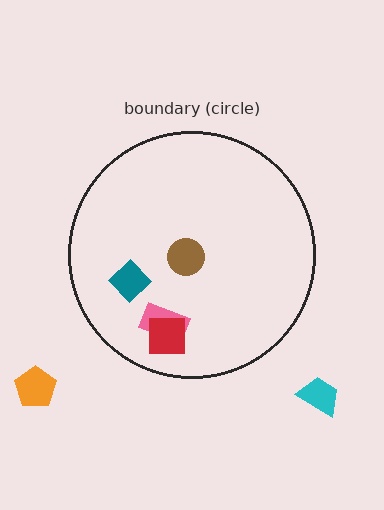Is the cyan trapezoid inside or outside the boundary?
Outside.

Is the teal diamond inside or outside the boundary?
Inside.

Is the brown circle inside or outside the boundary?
Inside.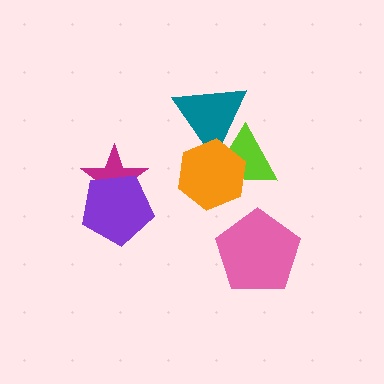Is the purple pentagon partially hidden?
No, no other shape covers it.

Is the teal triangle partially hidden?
Yes, it is partially covered by another shape.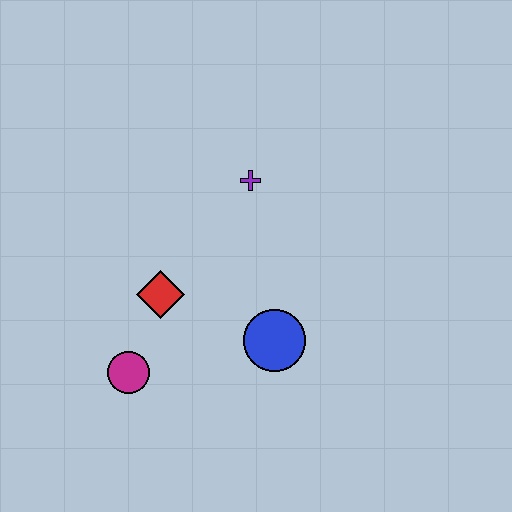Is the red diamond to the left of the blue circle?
Yes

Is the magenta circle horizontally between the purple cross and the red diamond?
No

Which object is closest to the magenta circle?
The red diamond is closest to the magenta circle.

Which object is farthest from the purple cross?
The magenta circle is farthest from the purple cross.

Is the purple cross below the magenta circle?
No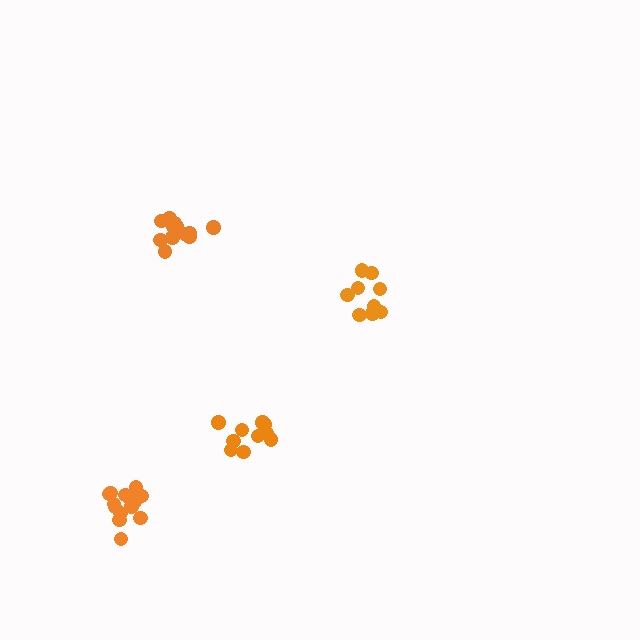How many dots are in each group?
Group 1: 10 dots, Group 2: 12 dots, Group 3: 9 dots, Group 4: 14 dots (45 total).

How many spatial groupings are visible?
There are 4 spatial groupings.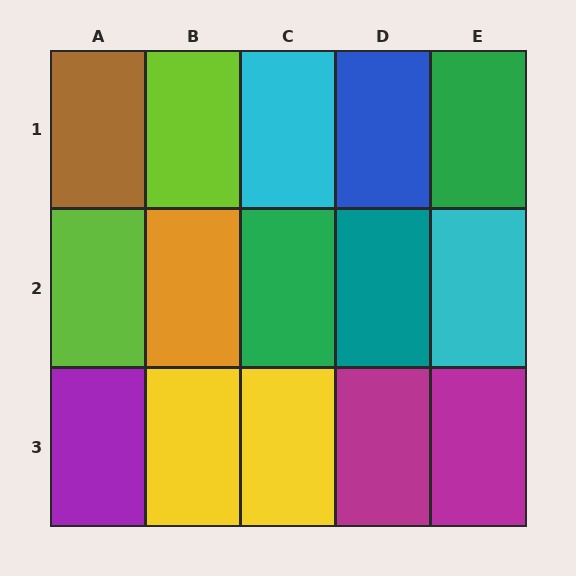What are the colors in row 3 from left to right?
Purple, yellow, yellow, magenta, magenta.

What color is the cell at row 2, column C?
Green.